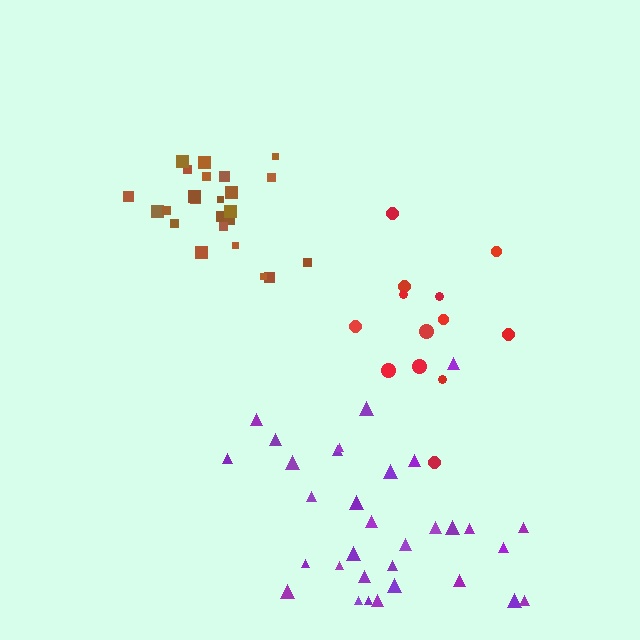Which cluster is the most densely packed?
Brown.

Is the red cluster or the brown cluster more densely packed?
Brown.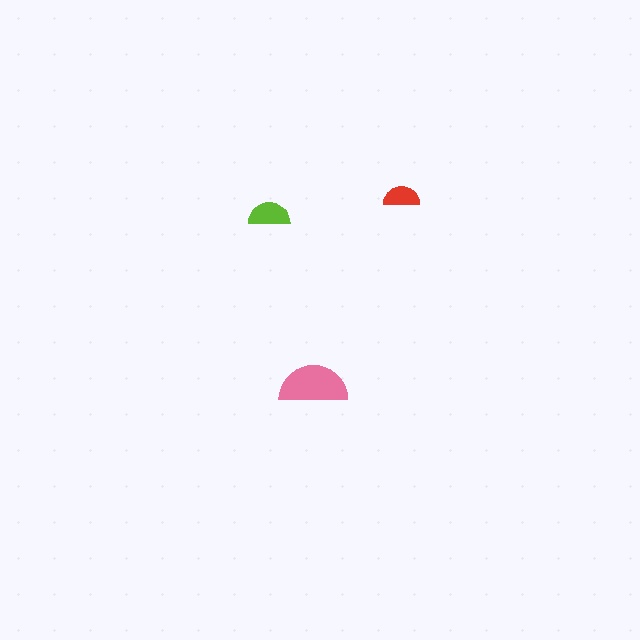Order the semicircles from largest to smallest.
the pink one, the lime one, the red one.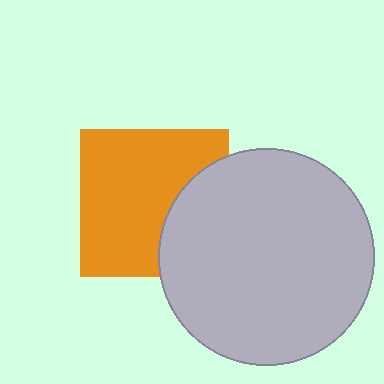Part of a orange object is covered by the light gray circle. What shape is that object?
It is a square.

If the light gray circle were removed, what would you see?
You would see the complete orange square.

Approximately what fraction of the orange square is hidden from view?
Roughly 31% of the orange square is hidden behind the light gray circle.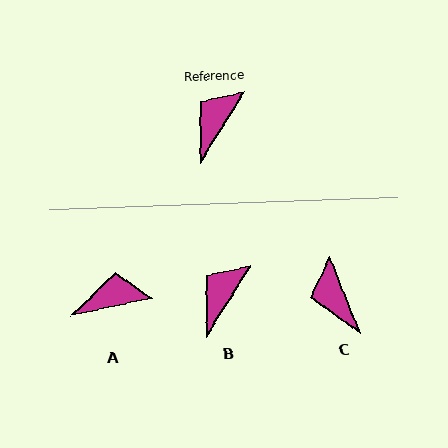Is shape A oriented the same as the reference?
No, it is off by about 46 degrees.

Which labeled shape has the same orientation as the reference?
B.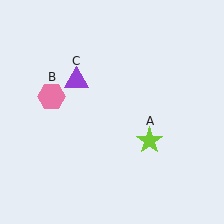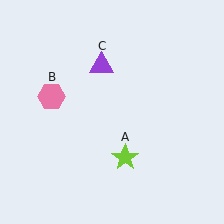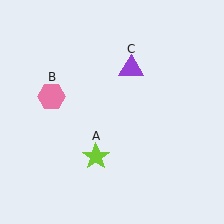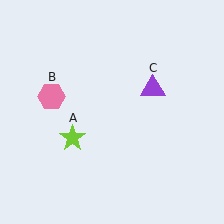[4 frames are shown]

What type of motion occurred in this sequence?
The lime star (object A), purple triangle (object C) rotated clockwise around the center of the scene.